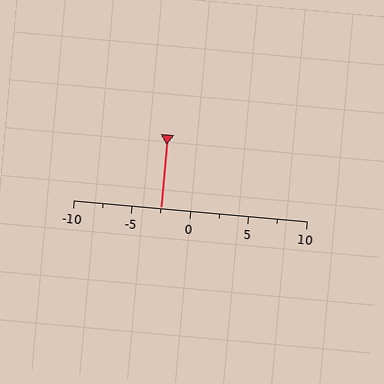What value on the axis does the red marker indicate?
The marker indicates approximately -2.5.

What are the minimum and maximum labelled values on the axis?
The axis runs from -10 to 10.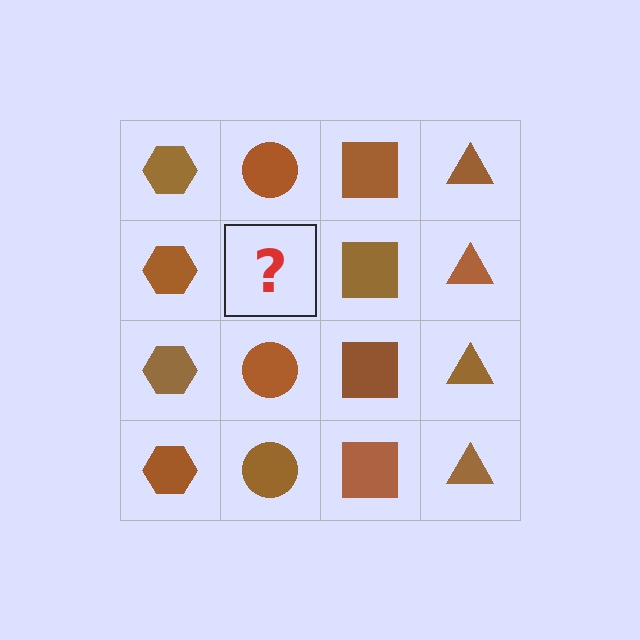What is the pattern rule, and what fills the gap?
The rule is that each column has a consistent shape. The gap should be filled with a brown circle.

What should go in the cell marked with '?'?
The missing cell should contain a brown circle.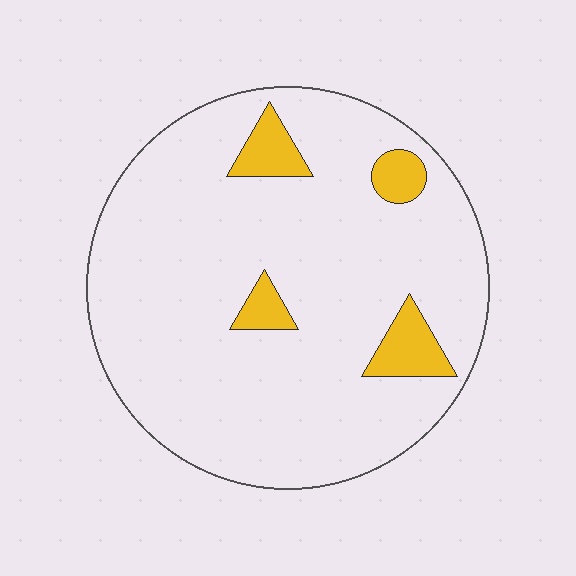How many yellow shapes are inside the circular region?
4.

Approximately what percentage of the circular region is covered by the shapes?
Approximately 10%.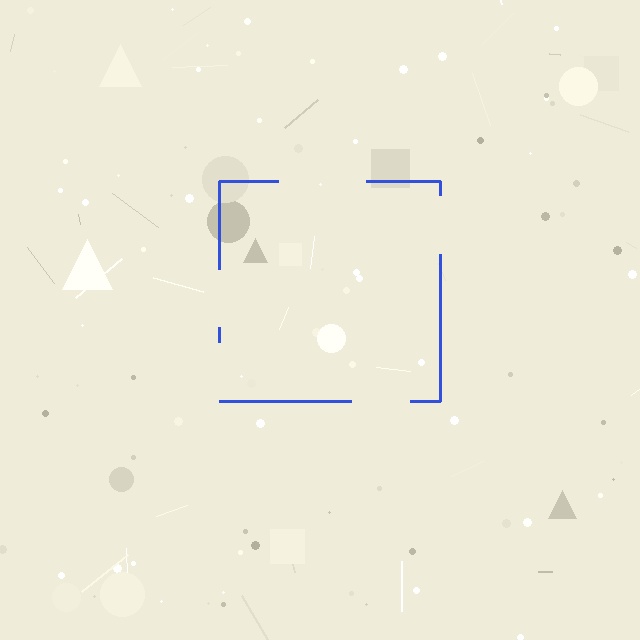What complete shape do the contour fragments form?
The contour fragments form a square.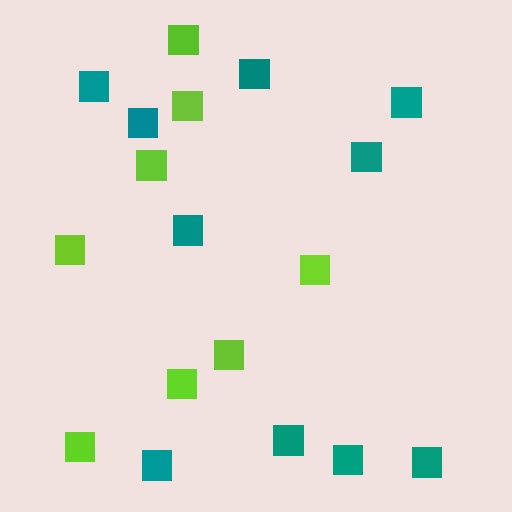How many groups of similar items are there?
There are 2 groups: one group of lime squares (8) and one group of teal squares (10).